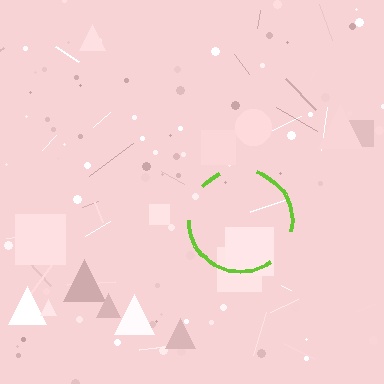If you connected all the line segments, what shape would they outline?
They would outline a circle.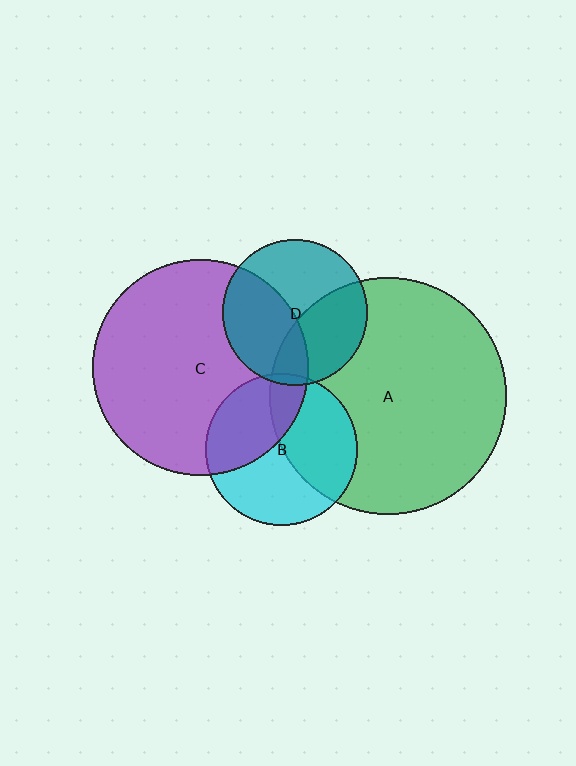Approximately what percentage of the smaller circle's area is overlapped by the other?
Approximately 40%.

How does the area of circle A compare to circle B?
Approximately 2.4 times.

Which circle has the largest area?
Circle A (green).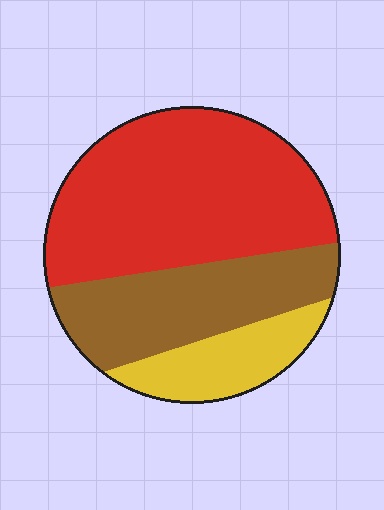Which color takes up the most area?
Red, at roughly 55%.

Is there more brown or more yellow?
Brown.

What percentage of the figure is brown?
Brown covers around 30% of the figure.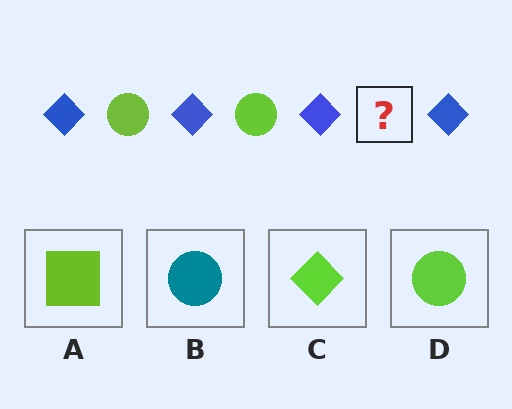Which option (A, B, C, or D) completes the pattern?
D.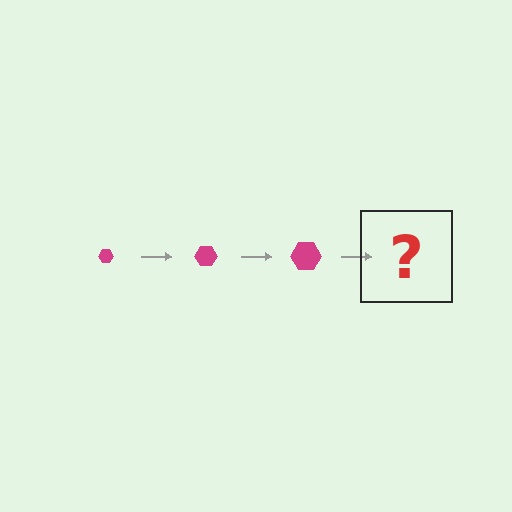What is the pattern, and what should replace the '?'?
The pattern is that the hexagon gets progressively larger each step. The '?' should be a magenta hexagon, larger than the previous one.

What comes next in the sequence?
The next element should be a magenta hexagon, larger than the previous one.